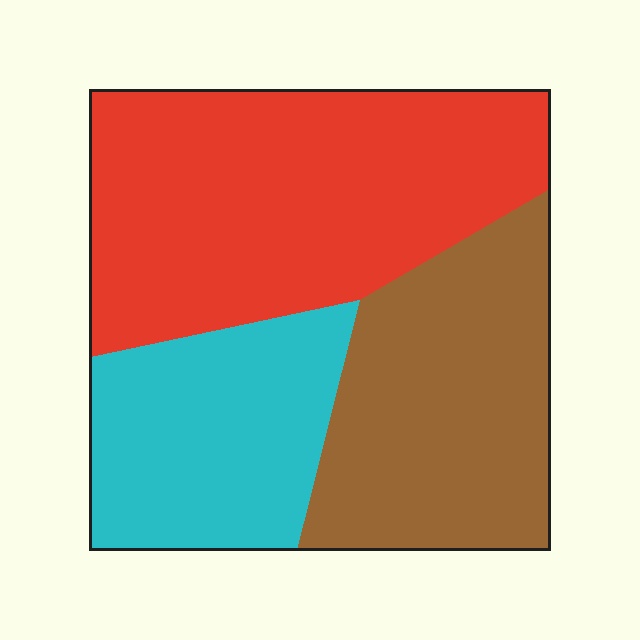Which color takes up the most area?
Red, at roughly 45%.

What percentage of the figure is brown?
Brown covers roughly 30% of the figure.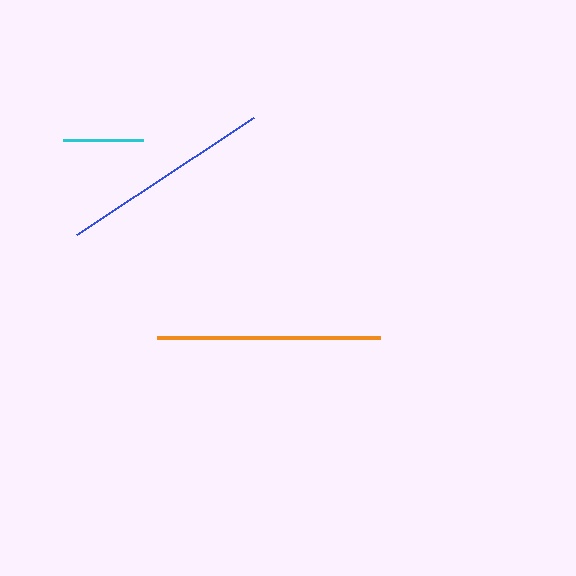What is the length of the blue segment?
The blue segment is approximately 212 pixels long.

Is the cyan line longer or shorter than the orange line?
The orange line is longer than the cyan line.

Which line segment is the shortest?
The cyan line is the shortest at approximately 80 pixels.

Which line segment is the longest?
The orange line is the longest at approximately 223 pixels.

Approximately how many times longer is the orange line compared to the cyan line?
The orange line is approximately 2.8 times the length of the cyan line.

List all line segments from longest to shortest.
From longest to shortest: orange, blue, cyan.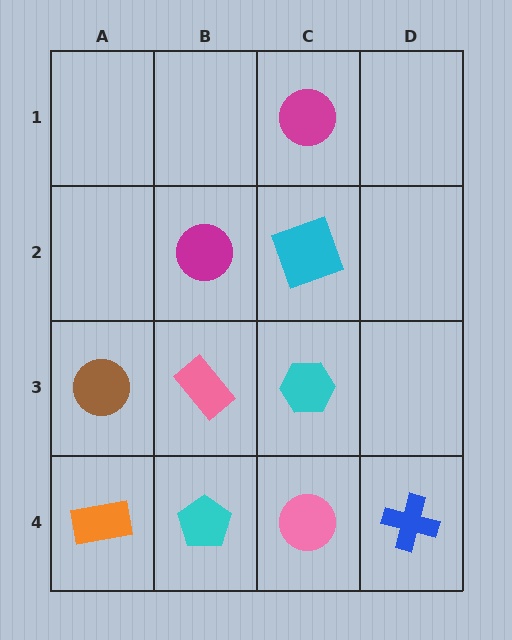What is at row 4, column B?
A cyan pentagon.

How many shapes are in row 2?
2 shapes.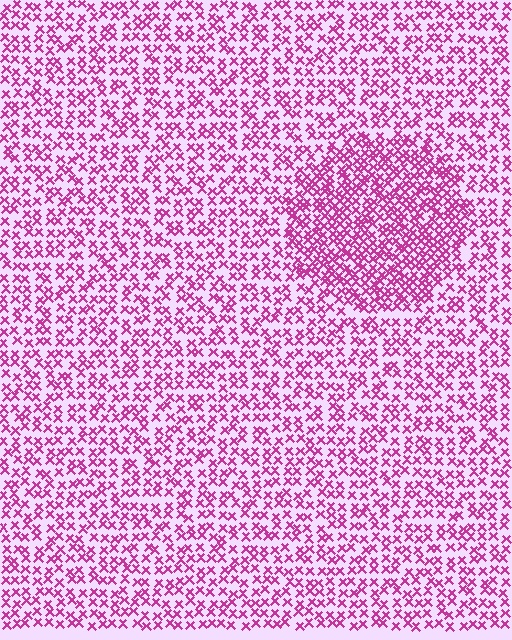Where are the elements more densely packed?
The elements are more densely packed inside the circle boundary.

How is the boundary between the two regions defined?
The boundary is defined by a change in element density (approximately 1.8x ratio). All elements are the same color, size, and shape.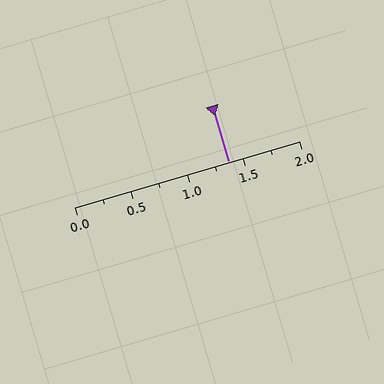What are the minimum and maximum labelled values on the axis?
The axis runs from 0.0 to 2.0.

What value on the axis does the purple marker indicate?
The marker indicates approximately 1.38.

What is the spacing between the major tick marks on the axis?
The major ticks are spaced 0.5 apart.